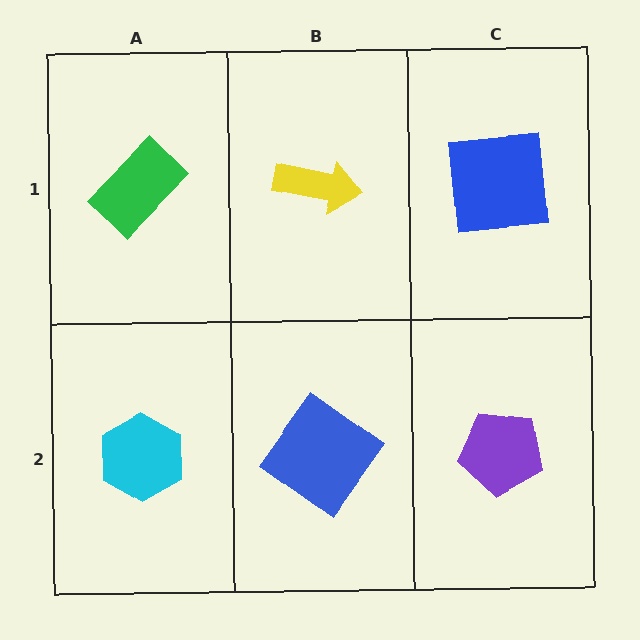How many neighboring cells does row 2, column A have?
2.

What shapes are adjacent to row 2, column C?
A blue square (row 1, column C), a blue diamond (row 2, column B).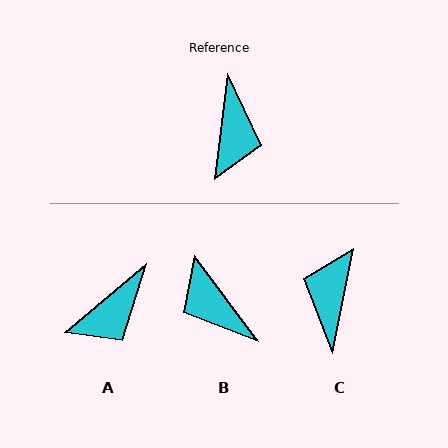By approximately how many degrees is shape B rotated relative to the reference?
Approximately 136 degrees clockwise.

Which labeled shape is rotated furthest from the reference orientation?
C, about 176 degrees away.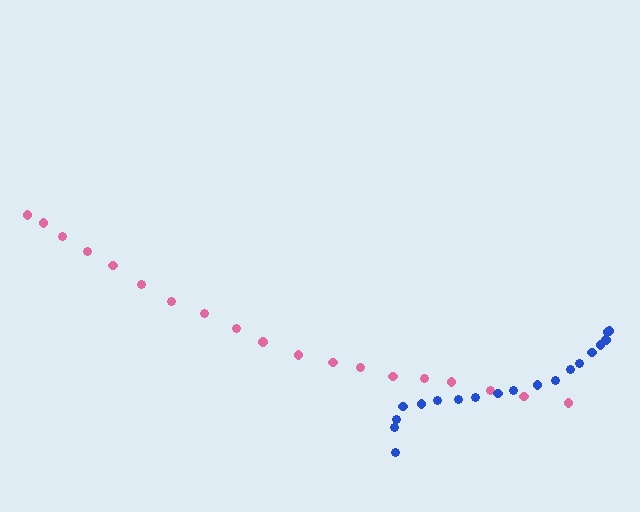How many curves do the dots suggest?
There are 2 distinct paths.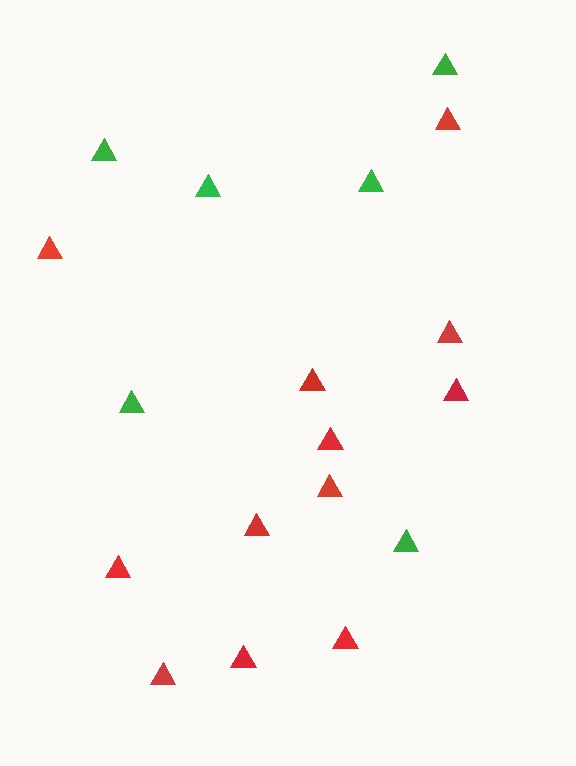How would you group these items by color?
There are 2 groups: one group of red triangles (12) and one group of green triangles (6).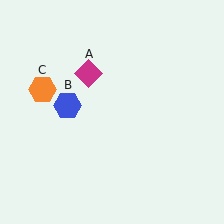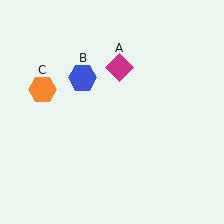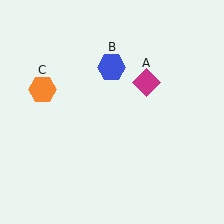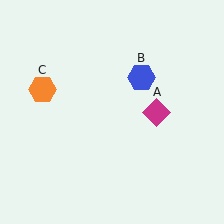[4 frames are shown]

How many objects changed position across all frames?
2 objects changed position: magenta diamond (object A), blue hexagon (object B).